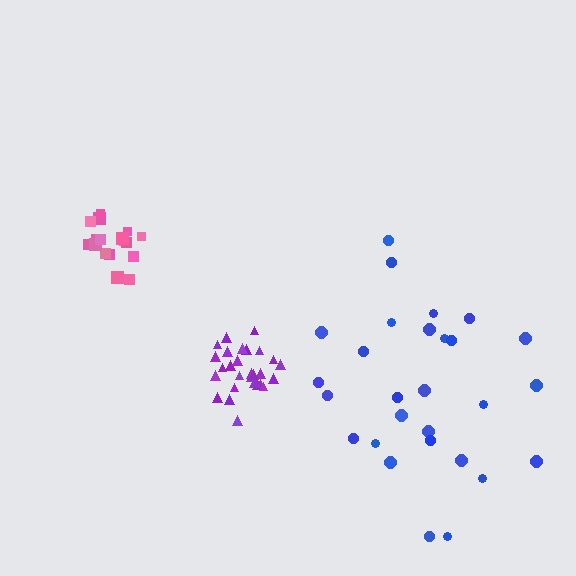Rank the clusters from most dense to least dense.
purple, pink, blue.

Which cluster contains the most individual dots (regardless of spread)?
Purple (30).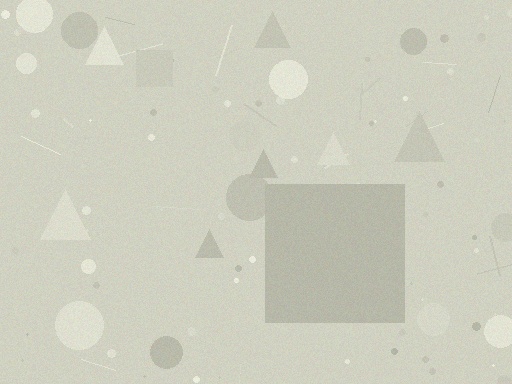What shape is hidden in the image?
A square is hidden in the image.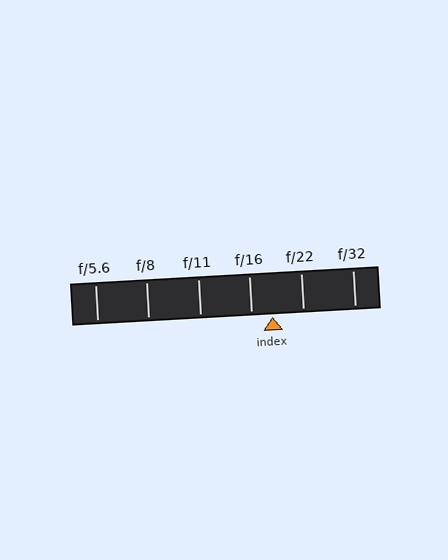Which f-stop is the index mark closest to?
The index mark is closest to f/16.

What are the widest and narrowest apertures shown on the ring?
The widest aperture shown is f/5.6 and the narrowest is f/32.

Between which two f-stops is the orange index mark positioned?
The index mark is between f/16 and f/22.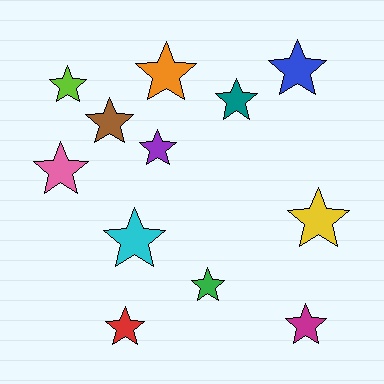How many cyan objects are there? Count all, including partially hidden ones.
There is 1 cyan object.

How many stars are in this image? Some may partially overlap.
There are 12 stars.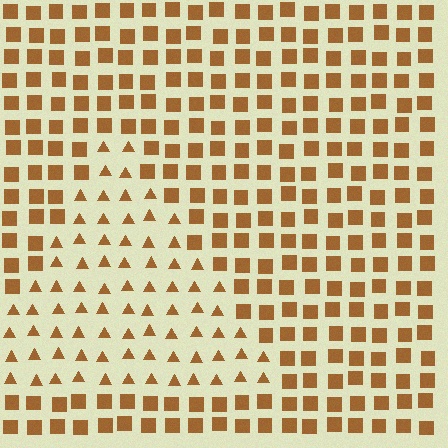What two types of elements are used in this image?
The image uses triangles inside the triangle region and squares outside it.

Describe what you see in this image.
The image is filled with small brown elements arranged in a uniform grid. A triangle-shaped region contains triangles, while the surrounding area contains squares. The boundary is defined purely by the change in element shape.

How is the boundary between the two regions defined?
The boundary is defined by a change in element shape: triangles inside vs. squares outside. All elements share the same color and spacing.